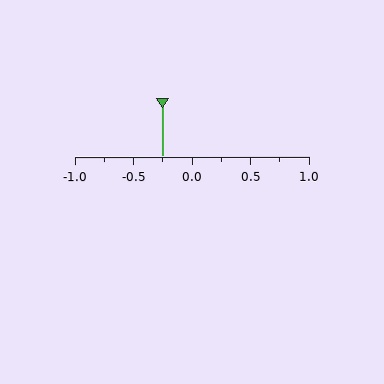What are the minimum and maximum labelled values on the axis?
The axis runs from -1.0 to 1.0.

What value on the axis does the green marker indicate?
The marker indicates approximately -0.25.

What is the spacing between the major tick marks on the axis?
The major ticks are spaced 0.5 apart.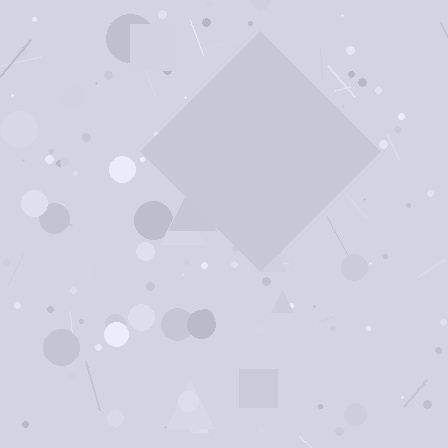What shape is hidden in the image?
A diamond is hidden in the image.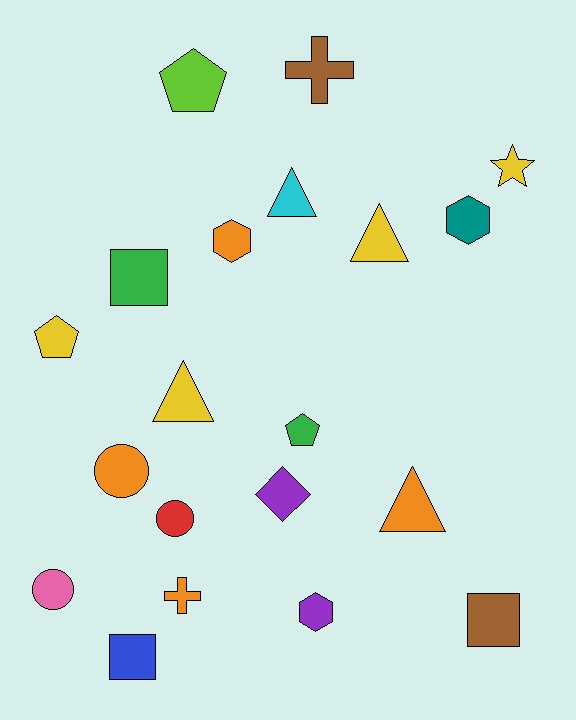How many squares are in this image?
There are 3 squares.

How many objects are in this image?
There are 20 objects.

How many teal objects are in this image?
There is 1 teal object.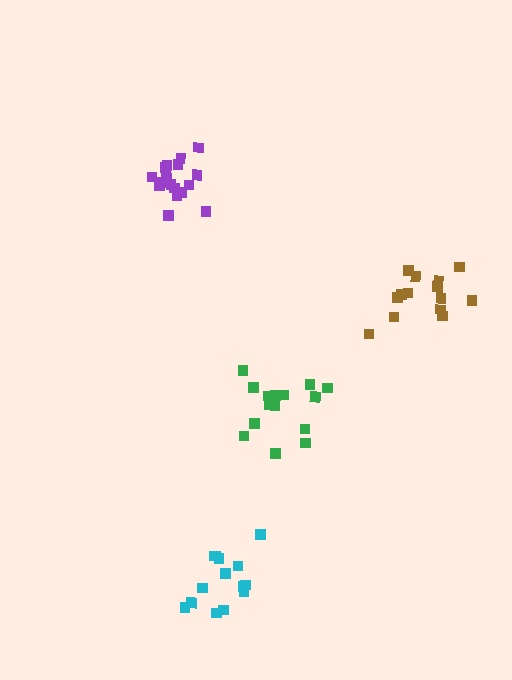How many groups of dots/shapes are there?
There are 4 groups.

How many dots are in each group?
Group 1: 14 dots, Group 2: 14 dots, Group 3: 17 dots, Group 4: 15 dots (60 total).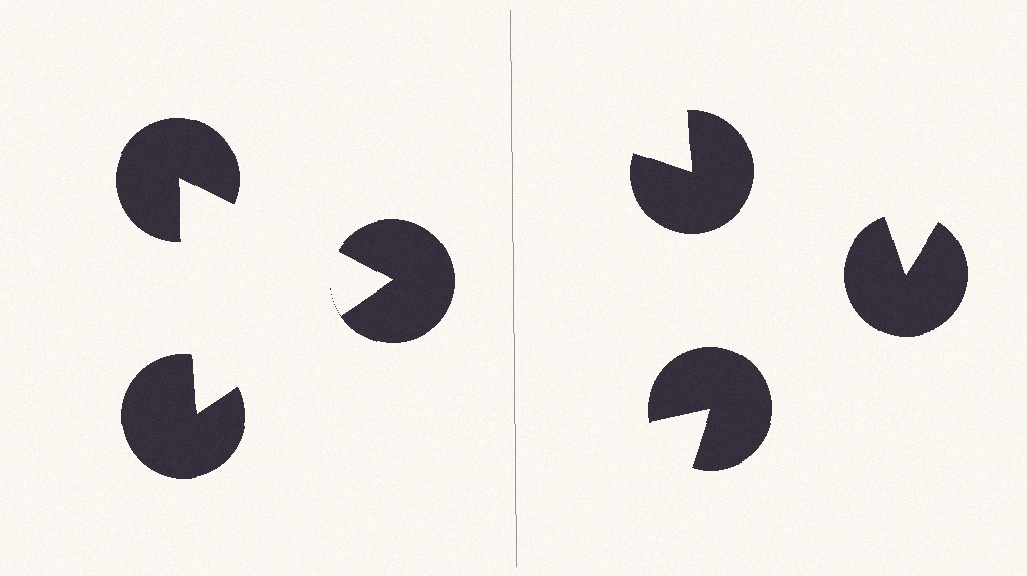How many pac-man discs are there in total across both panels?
6 — 3 on each side.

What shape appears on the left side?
An illusory triangle.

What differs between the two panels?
The pac-man discs are positioned identically on both sides; only the wedge orientations differ. On the left they align to a triangle; on the right they are misaligned.